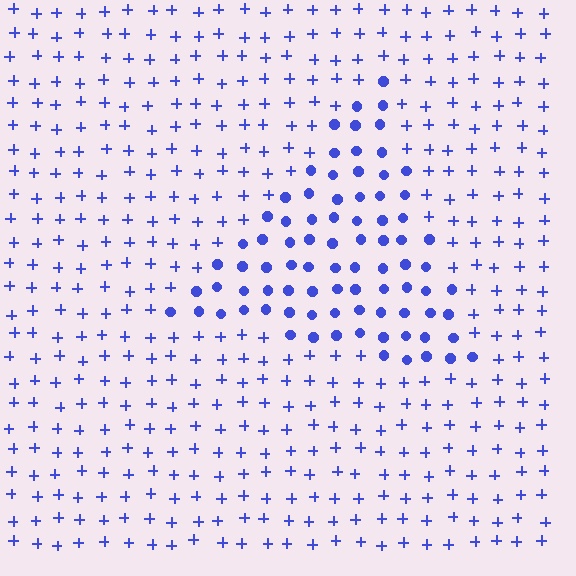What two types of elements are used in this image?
The image uses circles inside the triangle region and plus signs outside it.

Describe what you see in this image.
The image is filled with small blue elements arranged in a uniform grid. A triangle-shaped region contains circles, while the surrounding area contains plus signs. The boundary is defined purely by the change in element shape.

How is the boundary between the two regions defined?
The boundary is defined by a change in element shape: circles inside vs. plus signs outside. All elements share the same color and spacing.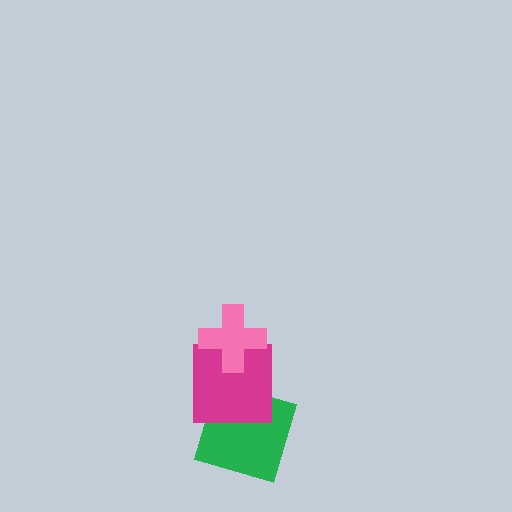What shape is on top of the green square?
The magenta square is on top of the green square.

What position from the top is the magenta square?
The magenta square is 2nd from the top.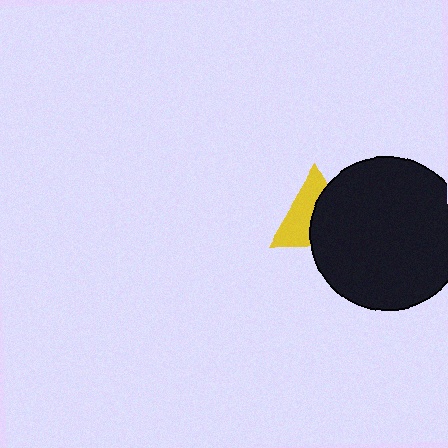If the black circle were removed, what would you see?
You would see the complete yellow triangle.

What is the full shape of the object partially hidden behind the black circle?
The partially hidden object is a yellow triangle.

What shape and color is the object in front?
The object in front is a black circle.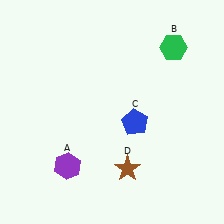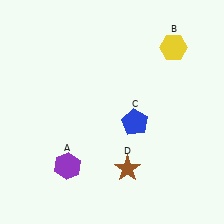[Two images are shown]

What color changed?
The hexagon (B) changed from green in Image 1 to yellow in Image 2.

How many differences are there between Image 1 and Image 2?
There is 1 difference between the two images.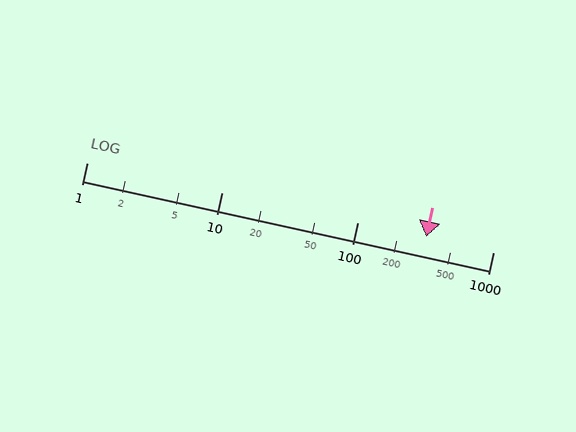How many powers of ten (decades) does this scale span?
The scale spans 3 decades, from 1 to 1000.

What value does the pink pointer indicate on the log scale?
The pointer indicates approximately 320.